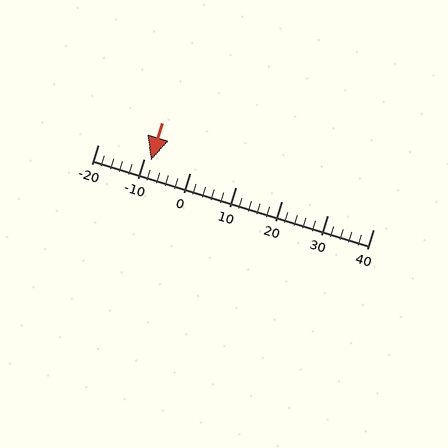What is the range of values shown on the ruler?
The ruler shows values from -20 to 40.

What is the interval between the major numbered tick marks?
The major tick marks are spaced 10 units apart.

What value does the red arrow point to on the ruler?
The red arrow points to approximately -8.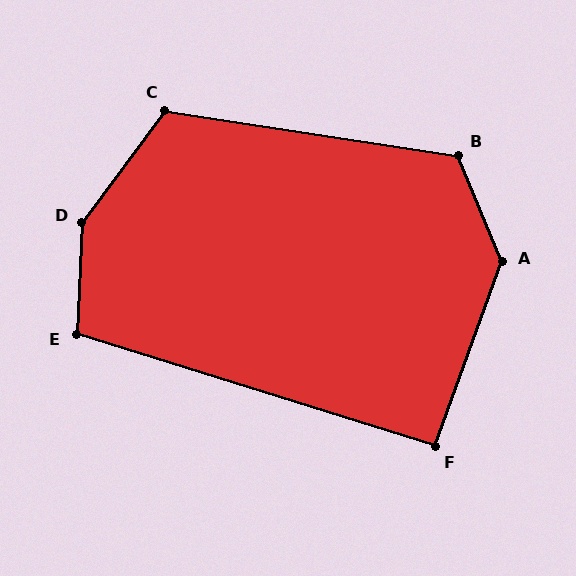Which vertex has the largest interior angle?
D, at approximately 146 degrees.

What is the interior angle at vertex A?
Approximately 138 degrees (obtuse).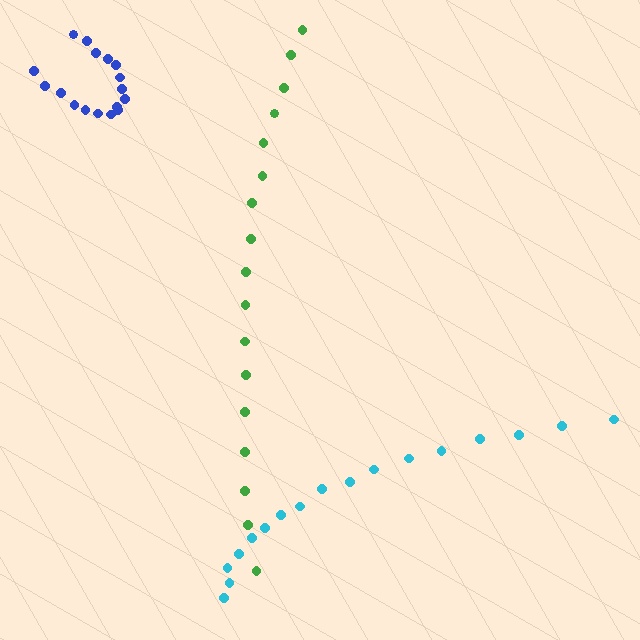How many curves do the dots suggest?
There are 3 distinct paths.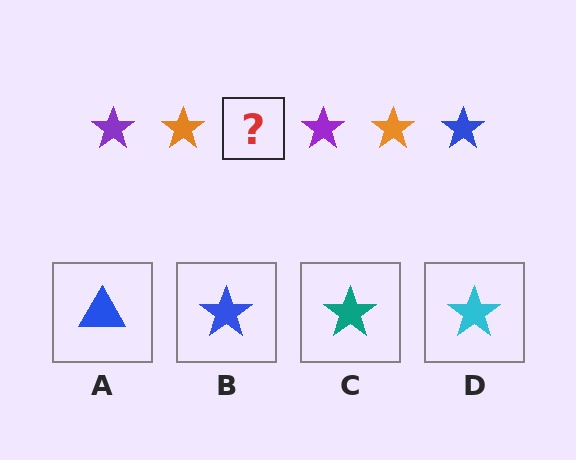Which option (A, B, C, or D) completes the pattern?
B.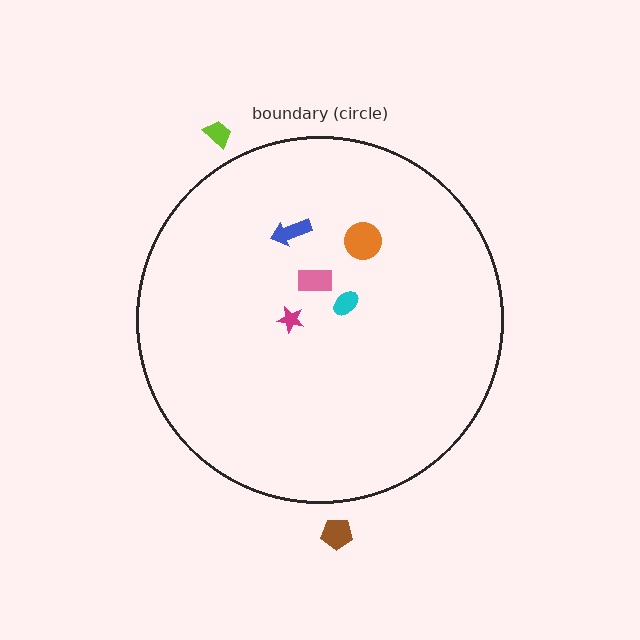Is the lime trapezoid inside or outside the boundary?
Outside.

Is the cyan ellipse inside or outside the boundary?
Inside.